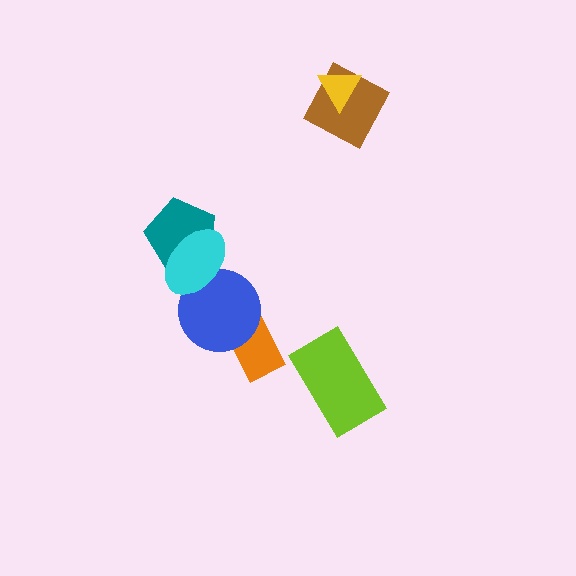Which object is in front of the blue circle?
The cyan ellipse is in front of the blue circle.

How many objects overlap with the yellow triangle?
1 object overlaps with the yellow triangle.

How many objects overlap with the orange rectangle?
1 object overlaps with the orange rectangle.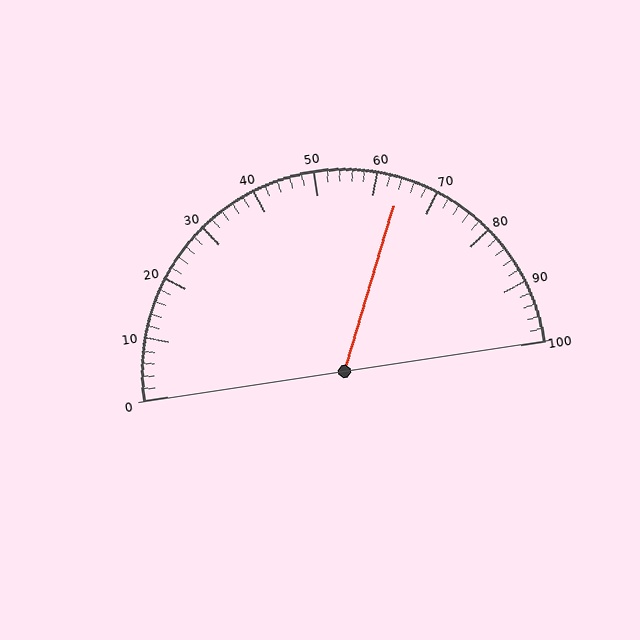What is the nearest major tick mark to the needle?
The nearest major tick mark is 60.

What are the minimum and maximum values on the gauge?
The gauge ranges from 0 to 100.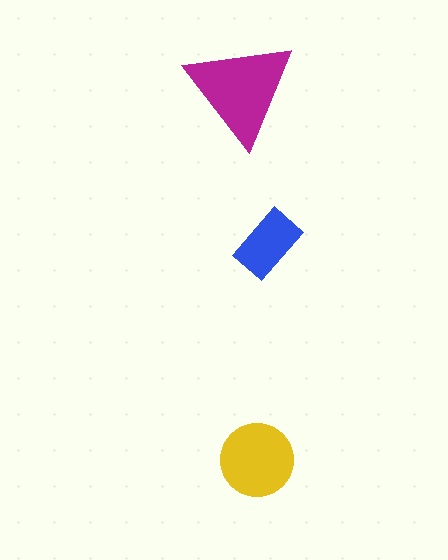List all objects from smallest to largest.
The blue rectangle, the yellow circle, the magenta triangle.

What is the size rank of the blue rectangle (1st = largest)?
3rd.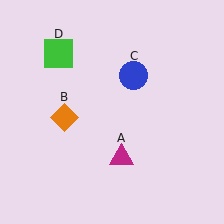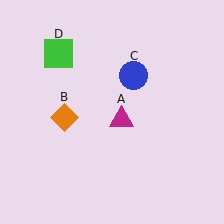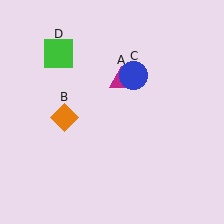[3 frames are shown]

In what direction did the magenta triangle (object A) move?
The magenta triangle (object A) moved up.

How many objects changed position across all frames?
1 object changed position: magenta triangle (object A).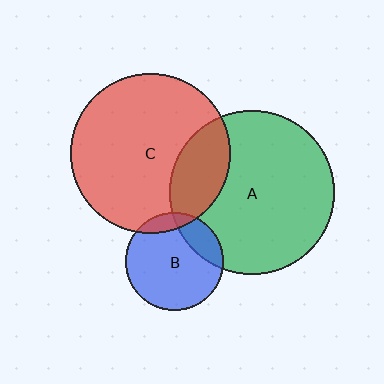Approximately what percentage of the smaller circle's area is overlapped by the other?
Approximately 20%.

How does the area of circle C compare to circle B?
Approximately 2.7 times.